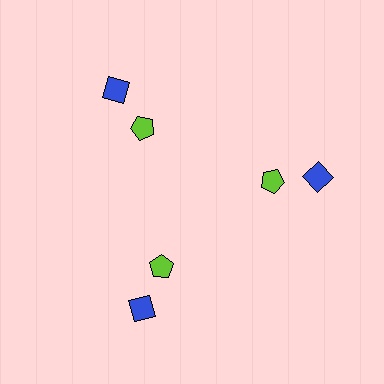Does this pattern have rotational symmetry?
Yes, this pattern has 3-fold rotational symmetry. It looks the same after rotating 120 degrees around the center.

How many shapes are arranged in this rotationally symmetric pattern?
There are 6 shapes, arranged in 3 groups of 2.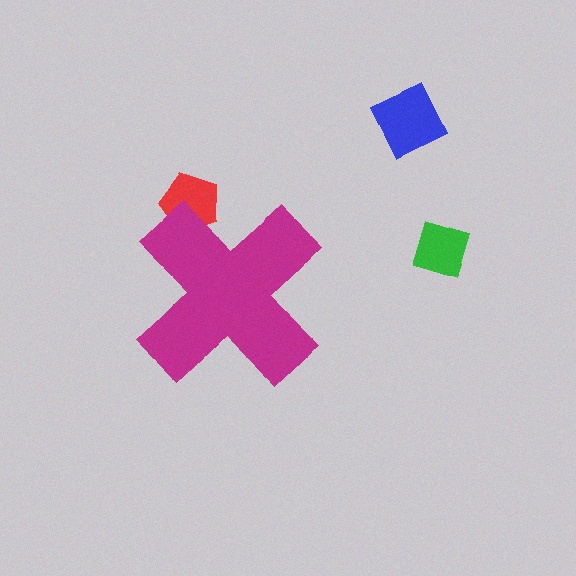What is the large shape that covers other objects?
A magenta cross.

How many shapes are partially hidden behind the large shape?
1 shape is partially hidden.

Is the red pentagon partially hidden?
Yes, the red pentagon is partially hidden behind the magenta cross.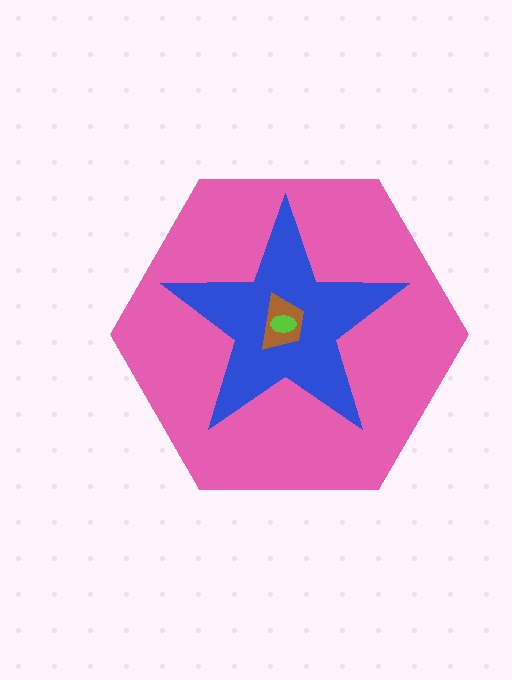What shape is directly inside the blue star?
The brown trapezoid.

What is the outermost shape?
The pink hexagon.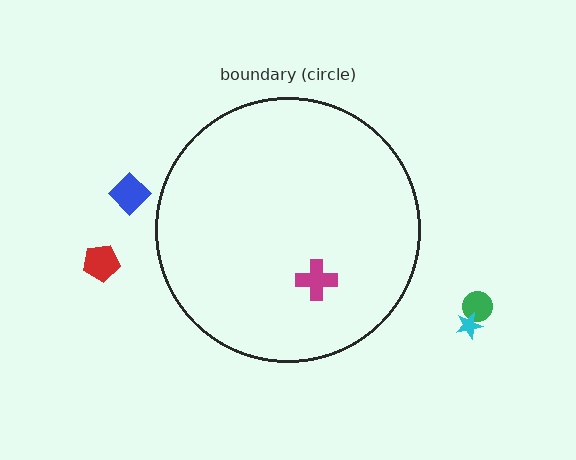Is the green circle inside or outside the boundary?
Outside.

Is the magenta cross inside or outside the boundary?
Inside.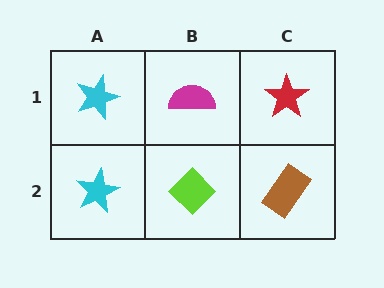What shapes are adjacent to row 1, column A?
A cyan star (row 2, column A), a magenta semicircle (row 1, column B).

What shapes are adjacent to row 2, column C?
A red star (row 1, column C), a lime diamond (row 2, column B).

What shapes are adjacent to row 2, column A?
A cyan star (row 1, column A), a lime diamond (row 2, column B).